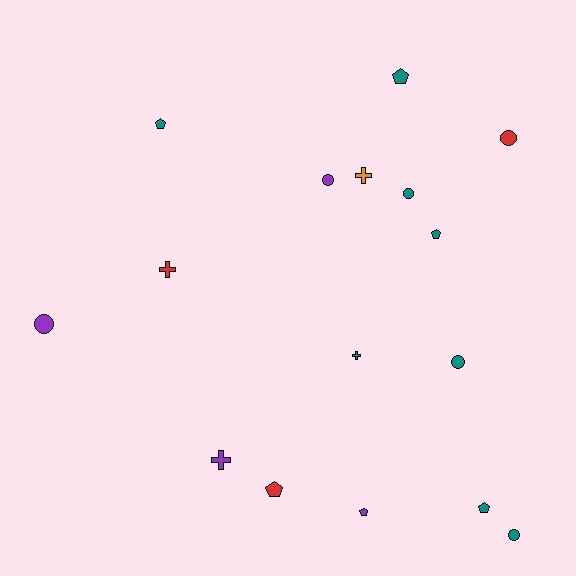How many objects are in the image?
There are 16 objects.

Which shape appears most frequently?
Pentagon, with 6 objects.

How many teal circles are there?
There are 3 teal circles.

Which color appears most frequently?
Teal, with 8 objects.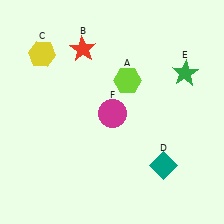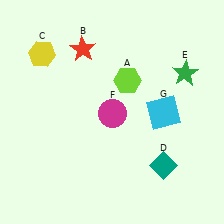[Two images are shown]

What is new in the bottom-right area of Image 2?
A cyan square (G) was added in the bottom-right area of Image 2.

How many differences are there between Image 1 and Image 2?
There is 1 difference between the two images.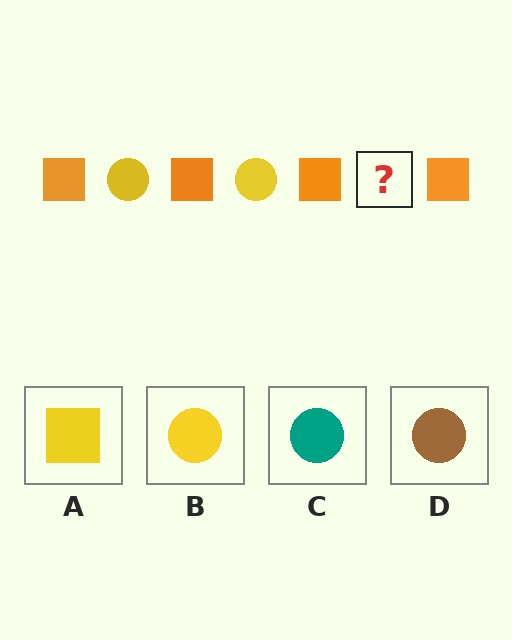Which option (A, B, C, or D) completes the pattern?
B.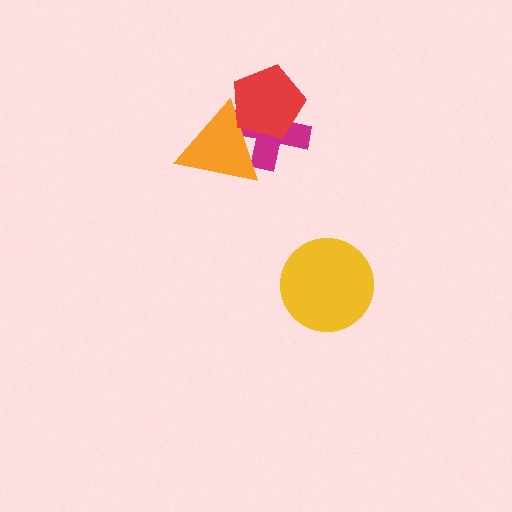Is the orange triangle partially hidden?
Yes, it is partially covered by another shape.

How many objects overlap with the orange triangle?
2 objects overlap with the orange triangle.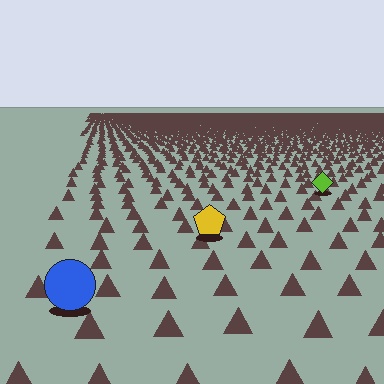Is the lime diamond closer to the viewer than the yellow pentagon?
No. The yellow pentagon is closer — you can tell from the texture gradient: the ground texture is coarser near it.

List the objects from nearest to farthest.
From nearest to farthest: the blue circle, the yellow pentagon, the lime diamond.